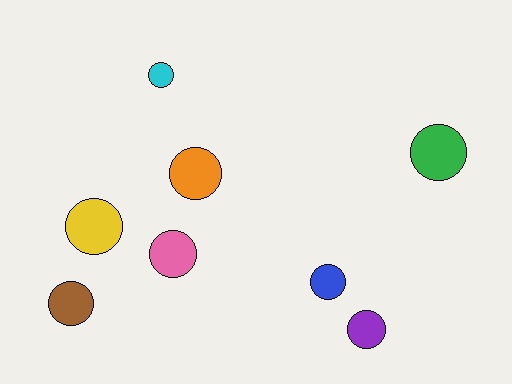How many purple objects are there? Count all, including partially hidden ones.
There is 1 purple object.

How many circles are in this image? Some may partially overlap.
There are 8 circles.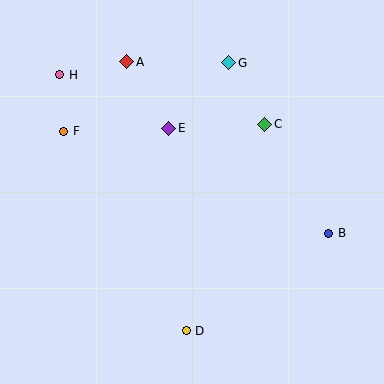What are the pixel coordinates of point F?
Point F is at (64, 131).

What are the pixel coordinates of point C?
Point C is at (265, 124).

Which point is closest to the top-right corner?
Point G is closest to the top-right corner.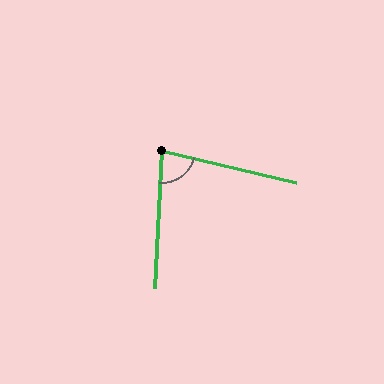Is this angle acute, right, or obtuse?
It is acute.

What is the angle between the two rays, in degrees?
Approximately 80 degrees.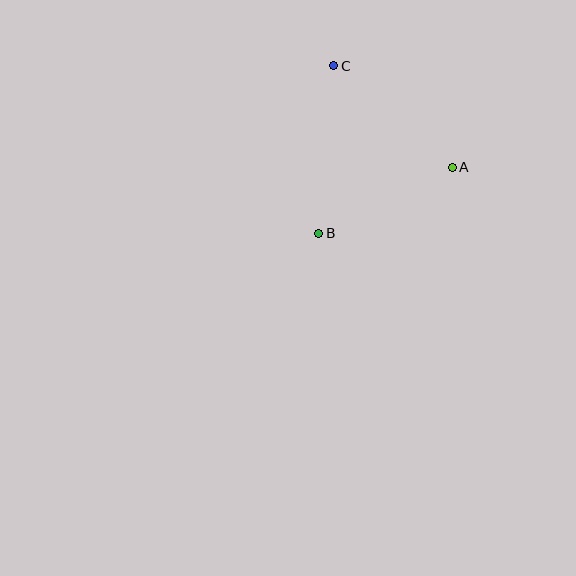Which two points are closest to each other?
Points A and B are closest to each other.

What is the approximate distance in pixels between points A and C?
The distance between A and C is approximately 156 pixels.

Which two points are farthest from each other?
Points B and C are farthest from each other.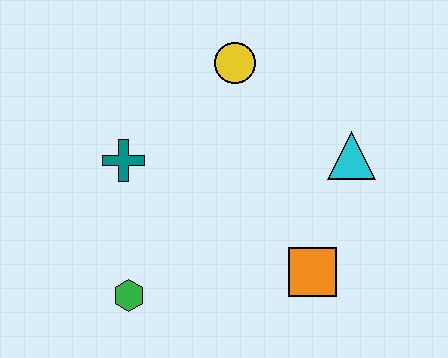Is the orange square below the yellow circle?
Yes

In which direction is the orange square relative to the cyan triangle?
The orange square is below the cyan triangle.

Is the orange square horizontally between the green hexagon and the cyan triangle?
Yes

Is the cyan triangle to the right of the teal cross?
Yes